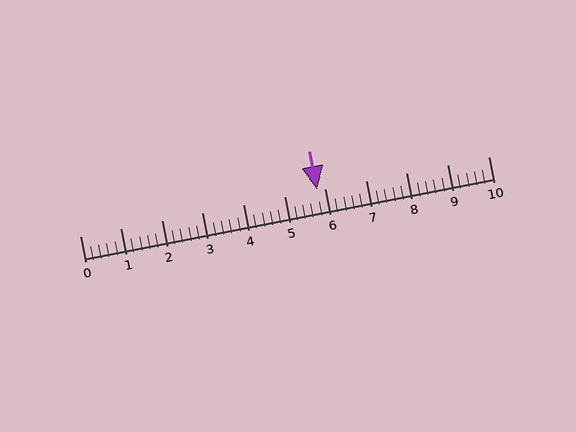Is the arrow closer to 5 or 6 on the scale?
The arrow is closer to 6.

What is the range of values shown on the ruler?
The ruler shows values from 0 to 10.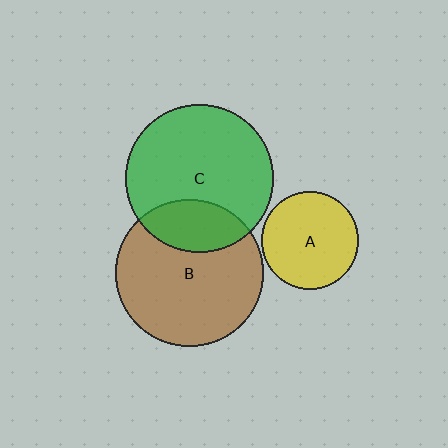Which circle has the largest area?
Circle C (green).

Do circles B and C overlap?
Yes.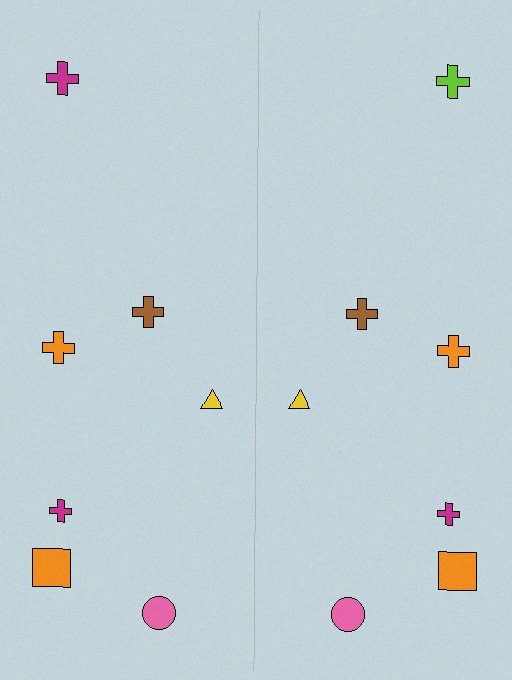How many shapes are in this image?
There are 14 shapes in this image.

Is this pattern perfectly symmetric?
No, the pattern is not perfectly symmetric. The lime cross on the right side breaks the symmetry — its mirror counterpart is magenta.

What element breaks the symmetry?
The lime cross on the right side breaks the symmetry — its mirror counterpart is magenta.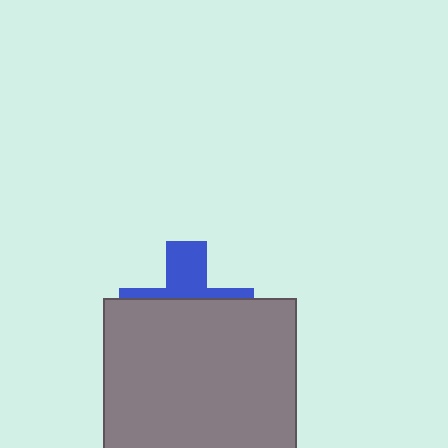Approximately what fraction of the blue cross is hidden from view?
Roughly 66% of the blue cross is hidden behind the gray square.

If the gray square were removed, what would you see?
You would see the complete blue cross.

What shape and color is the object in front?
The object in front is a gray square.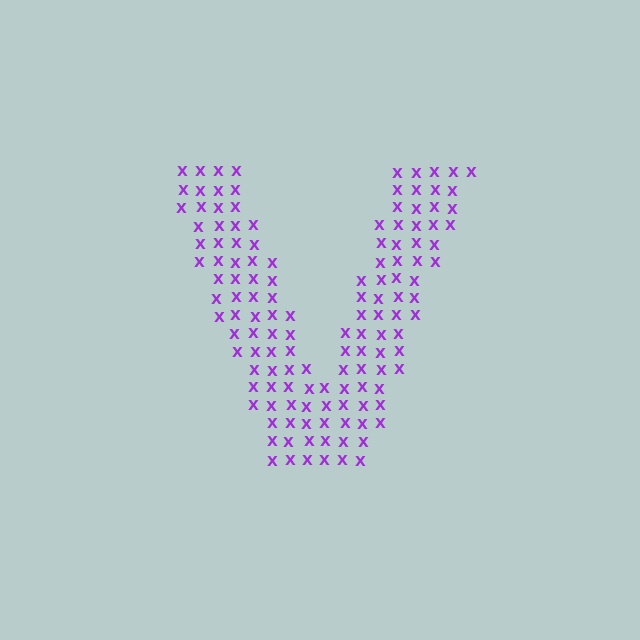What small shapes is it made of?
It is made of small letter X's.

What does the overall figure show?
The overall figure shows the letter V.